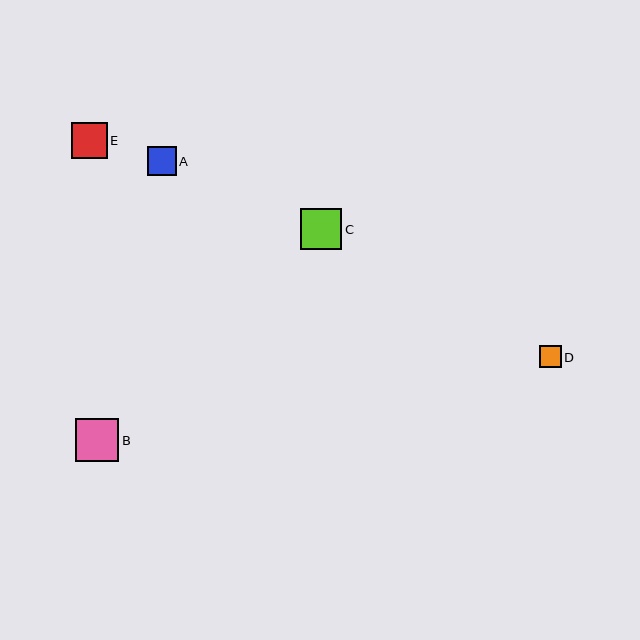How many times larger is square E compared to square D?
Square E is approximately 1.6 times the size of square D.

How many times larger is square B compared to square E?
Square B is approximately 1.2 times the size of square E.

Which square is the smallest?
Square D is the smallest with a size of approximately 22 pixels.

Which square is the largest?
Square B is the largest with a size of approximately 43 pixels.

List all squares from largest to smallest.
From largest to smallest: B, C, E, A, D.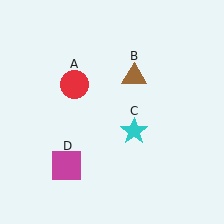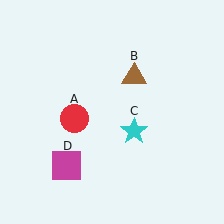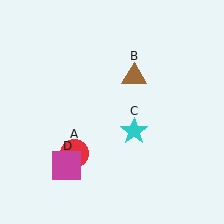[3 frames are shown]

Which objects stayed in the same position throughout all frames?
Brown triangle (object B) and cyan star (object C) and magenta square (object D) remained stationary.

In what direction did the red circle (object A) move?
The red circle (object A) moved down.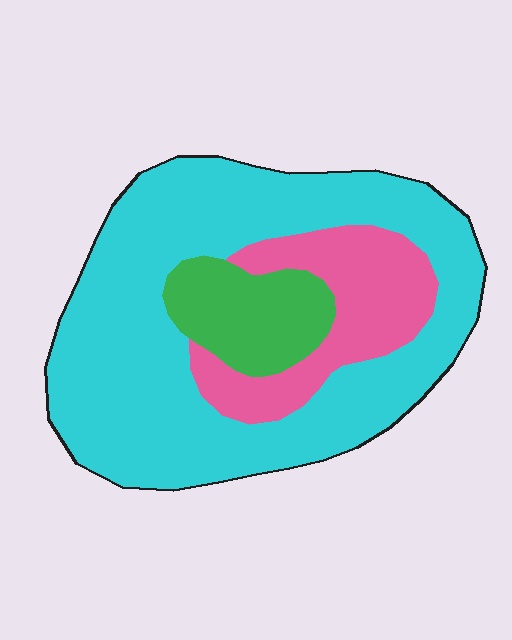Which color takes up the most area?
Cyan, at roughly 65%.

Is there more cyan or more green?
Cyan.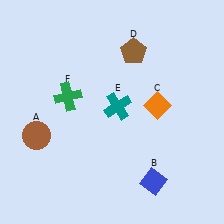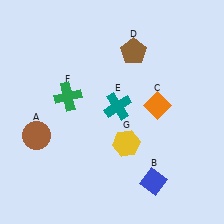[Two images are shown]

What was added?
A yellow hexagon (G) was added in Image 2.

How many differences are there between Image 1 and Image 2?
There is 1 difference between the two images.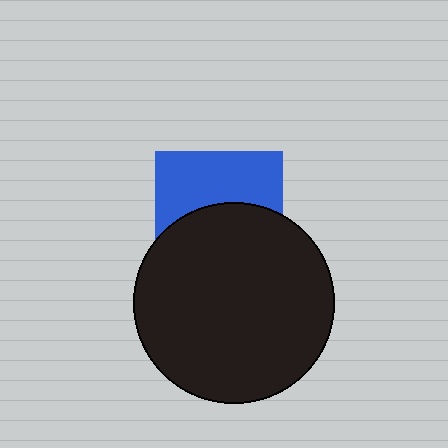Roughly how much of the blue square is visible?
About half of it is visible (roughly 47%).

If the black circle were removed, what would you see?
You would see the complete blue square.